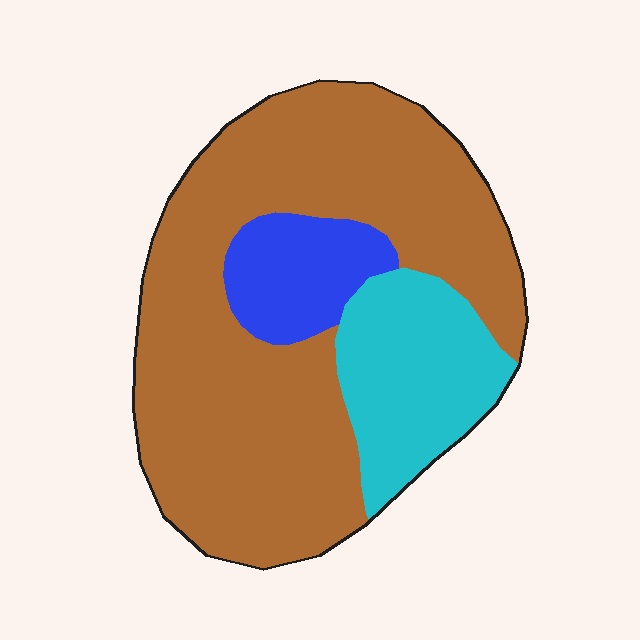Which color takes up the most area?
Brown, at roughly 70%.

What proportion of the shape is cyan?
Cyan covers roughly 20% of the shape.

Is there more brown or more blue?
Brown.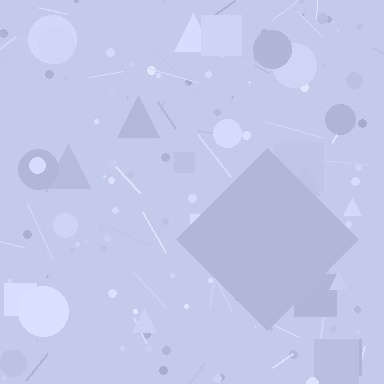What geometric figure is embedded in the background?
A diamond is embedded in the background.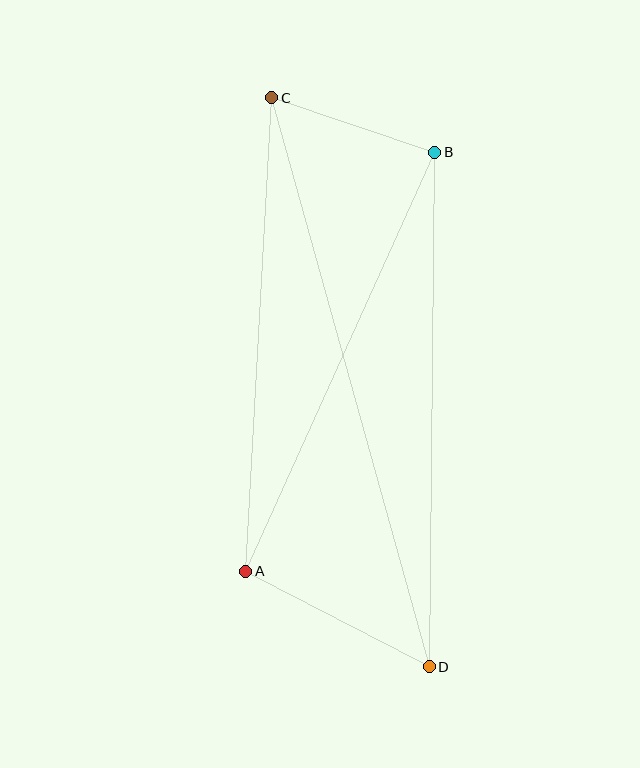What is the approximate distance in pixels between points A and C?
The distance between A and C is approximately 474 pixels.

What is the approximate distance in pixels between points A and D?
The distance between A and D is approximately 207 pixels.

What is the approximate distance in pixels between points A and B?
The distance between A and B is approximately 459 pixels.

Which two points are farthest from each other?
Points C and D are farthest from each other.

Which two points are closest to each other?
Points B and C are closest to each other.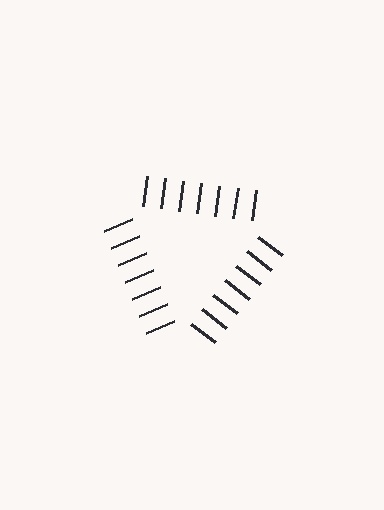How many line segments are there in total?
21 — 7 along each of the 3 edges.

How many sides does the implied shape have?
3 sides — the line-ends trace a triangle.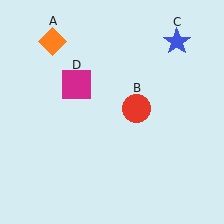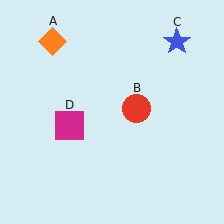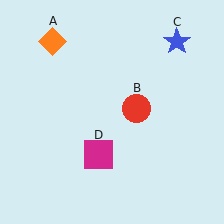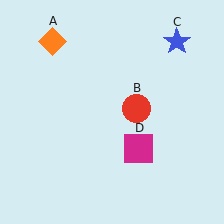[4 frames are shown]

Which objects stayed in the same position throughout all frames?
Orange diamond (object A) and red circle (object B) and blue star (object C) remained stationary.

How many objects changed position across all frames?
1 object changed position: magenta square (object D).